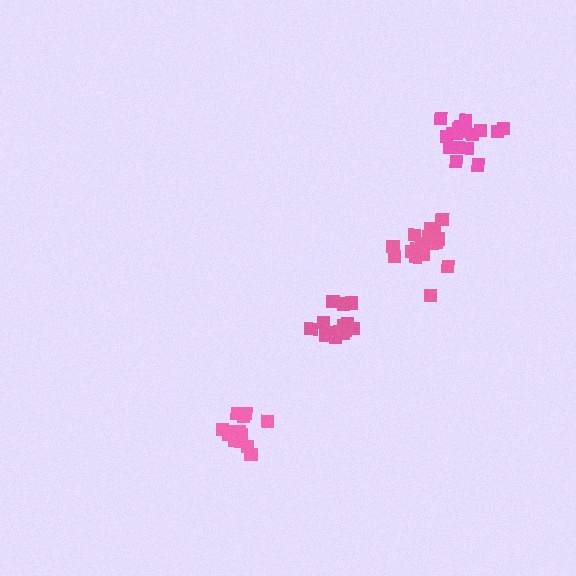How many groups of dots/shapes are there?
There are 4 groups.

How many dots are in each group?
Group 1: 18 dots, Group 2: 15 dots, Group 3: 17 dots, Group 4: 18 dots (68 total).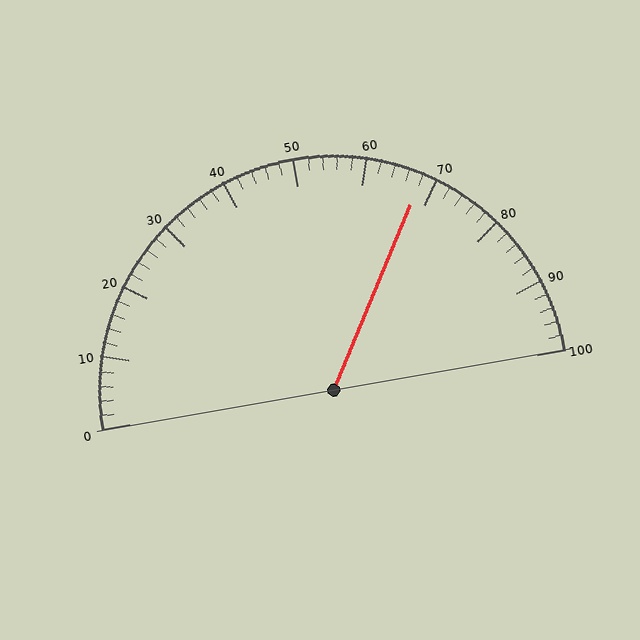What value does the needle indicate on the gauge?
The needle indicates approximately 68.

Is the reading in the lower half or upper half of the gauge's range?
The reading is in the upper half of the range (0 to 100).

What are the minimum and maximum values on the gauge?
The gauge ranges from 0 to 100.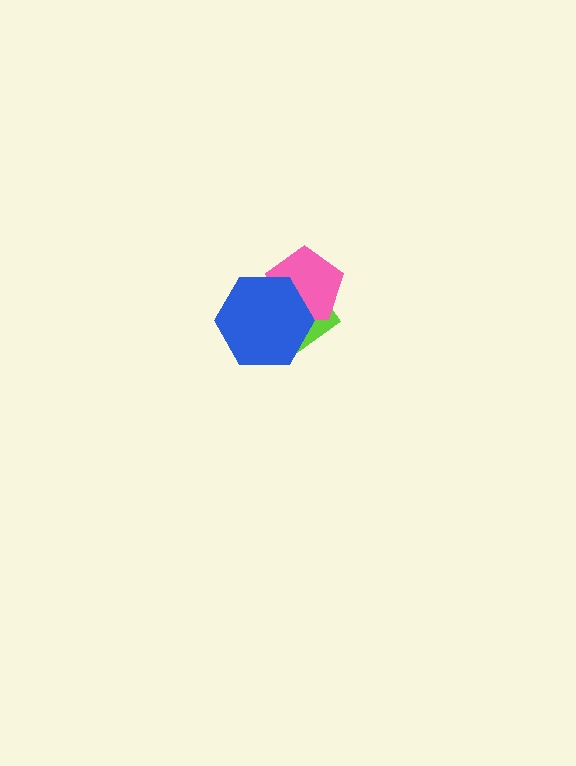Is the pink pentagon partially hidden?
Yes, it is partially covered by another shape.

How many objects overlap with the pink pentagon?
2 objects overlap with the pink pentagon.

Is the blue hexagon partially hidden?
No, no other shape covers it.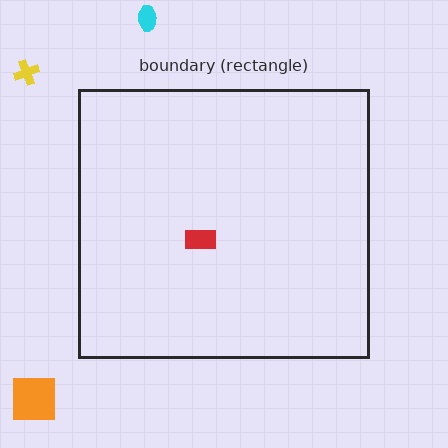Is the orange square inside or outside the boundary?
Outside.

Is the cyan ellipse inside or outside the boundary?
Outside.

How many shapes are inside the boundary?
1 inside, 3 outside.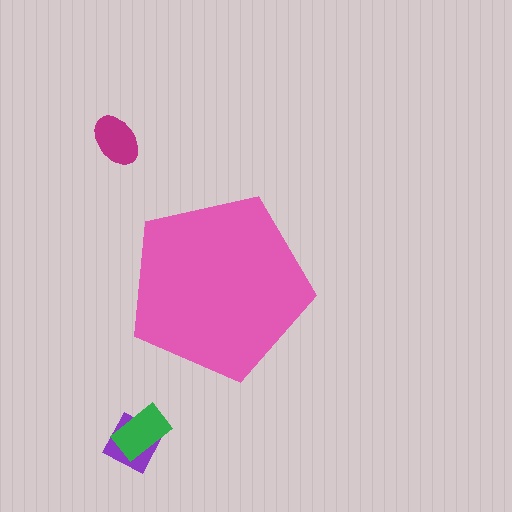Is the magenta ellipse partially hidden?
No, the magenta ellipse is fully visible.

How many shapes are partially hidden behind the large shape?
0 shapes are partially hidden.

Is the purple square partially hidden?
No, the purple square is fully visible.